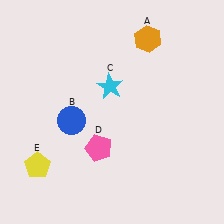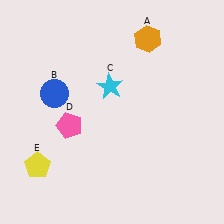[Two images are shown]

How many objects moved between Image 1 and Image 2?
2 objects moved between the two images.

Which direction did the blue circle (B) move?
The blue circle (B) moved up.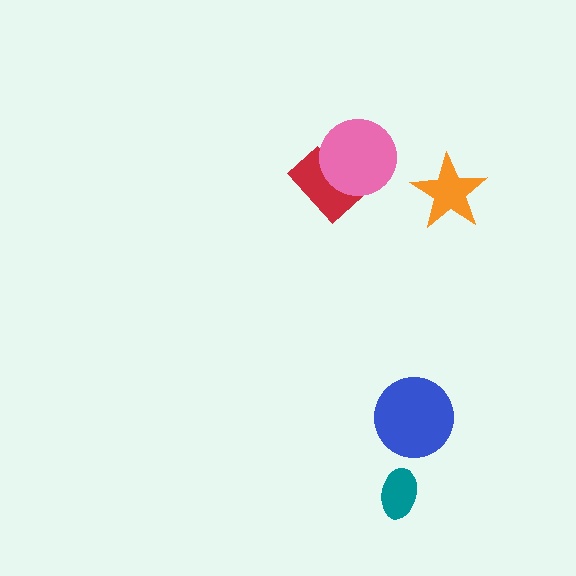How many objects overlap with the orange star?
0 objects overlap with the orange star.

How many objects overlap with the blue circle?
0 objects overlap with the blue circle.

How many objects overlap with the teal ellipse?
0 objects overlap with the teal ellipse.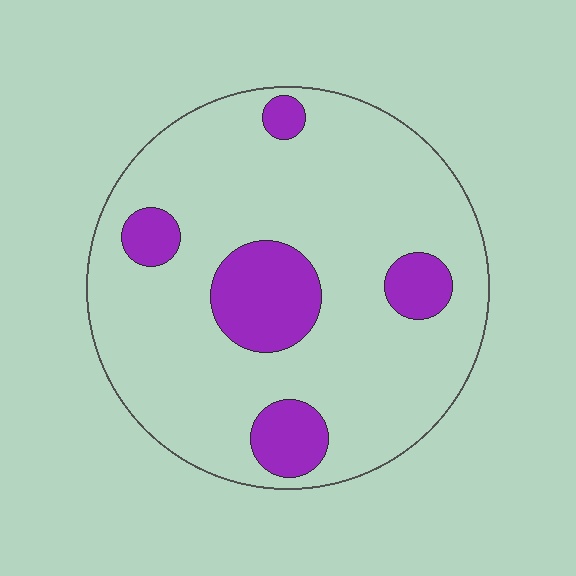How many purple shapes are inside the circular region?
5.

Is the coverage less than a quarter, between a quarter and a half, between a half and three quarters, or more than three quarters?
Less than a quarter.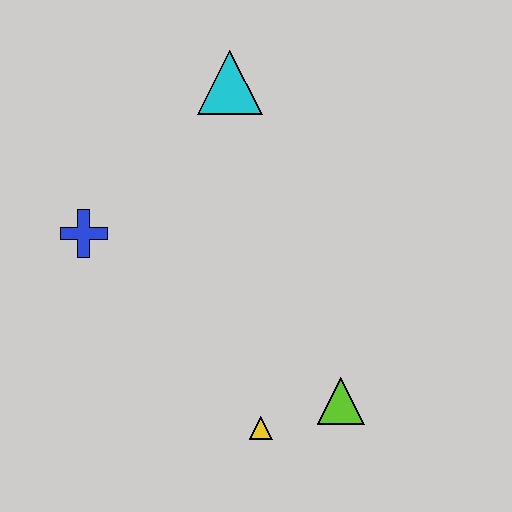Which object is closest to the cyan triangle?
The blue cross is closest to the cyan triangle.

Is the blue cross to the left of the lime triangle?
Yes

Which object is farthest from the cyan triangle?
The yellow triangle is farthest from the cyan triangle.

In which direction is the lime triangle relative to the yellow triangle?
The lime triangle is to the right of the yellow triangle.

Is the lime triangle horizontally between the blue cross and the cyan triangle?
No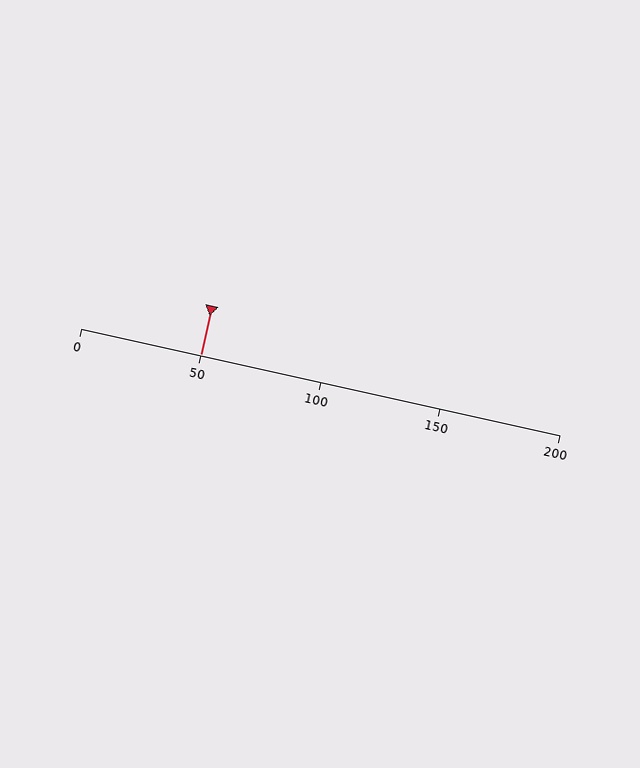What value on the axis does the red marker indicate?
The marker indicates approximately 50.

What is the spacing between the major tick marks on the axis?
The major ticks are spaced 50 apart.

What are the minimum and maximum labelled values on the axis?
The axis runs from 0 to 200.